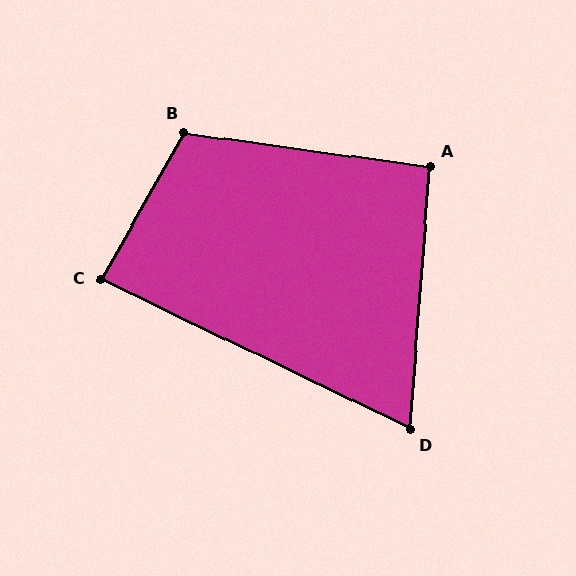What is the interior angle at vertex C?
Approximately 86 degrees (approximately right).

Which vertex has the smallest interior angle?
D, at approximately 68 degrees.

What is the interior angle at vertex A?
Approximately 94 degrees (approximately right).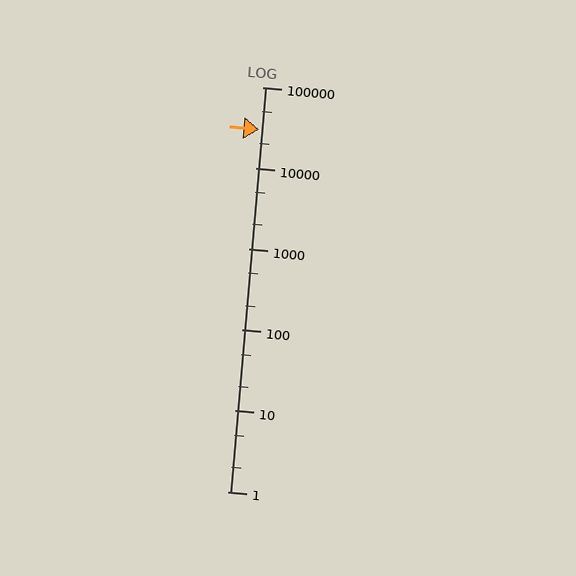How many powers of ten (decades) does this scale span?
The scale spans 5 decades, from 1 to 100000.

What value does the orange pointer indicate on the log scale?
The pointer indicates approximately 30000.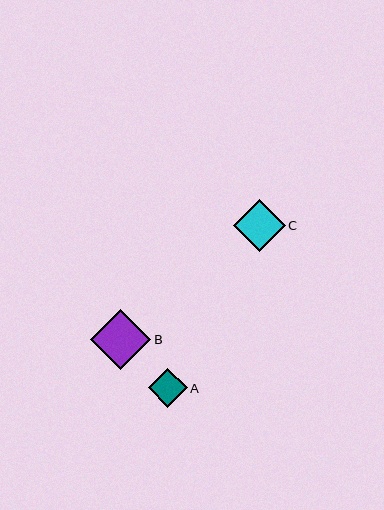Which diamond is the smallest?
Diamond A is the smallest with a size of approximately 39 pixels.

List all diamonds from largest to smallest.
From largest to smallest: B, C, A.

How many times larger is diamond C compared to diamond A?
Diamond C is approximately 1.3 times the size of diamond A.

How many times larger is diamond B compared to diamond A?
Diamond B is approximately 1.6 times the size of diamond A.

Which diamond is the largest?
Diamond B is the largest with a size of approximately 60 pixels.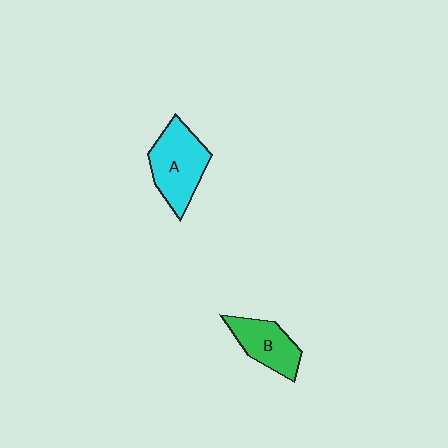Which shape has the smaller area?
Shape B (green).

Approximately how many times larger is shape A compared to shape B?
Approximately 1.3 times.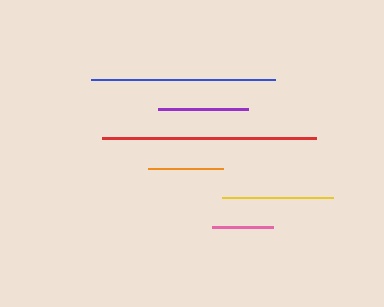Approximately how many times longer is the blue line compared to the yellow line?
The blue line is approximately 1.7 times the length of the yellow line.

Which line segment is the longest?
The red line is the longest at approximately 214 pixels.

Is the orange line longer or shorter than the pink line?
The orange line is longer than the pink line.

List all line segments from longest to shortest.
From longest to shortest: red, blue, yellow, purple, orange, pink.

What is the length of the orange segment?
The orange segment is approximately 75 pixels long.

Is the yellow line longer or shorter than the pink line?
The yellow line is longer than the pink line.